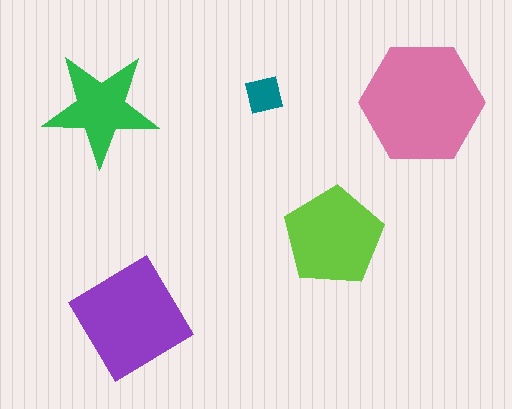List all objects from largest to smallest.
The pink hexagon, the purple diamond, the lime pentagon, the green star, the teal square.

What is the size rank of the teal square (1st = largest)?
5th.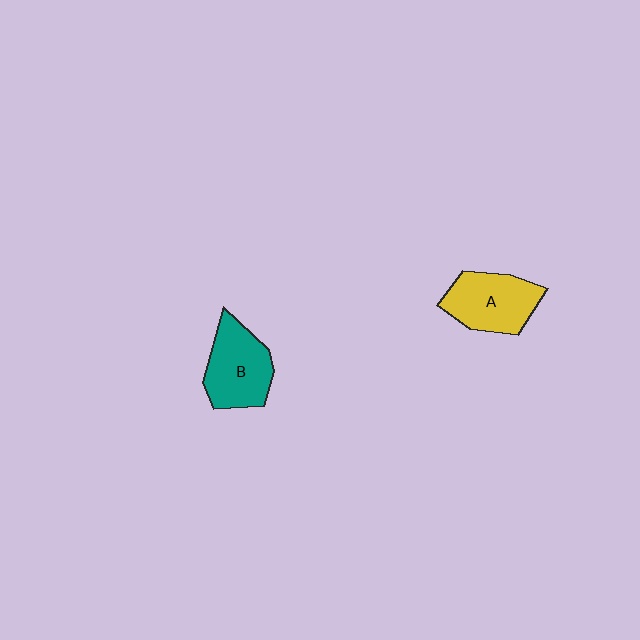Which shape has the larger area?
Shape B (teal).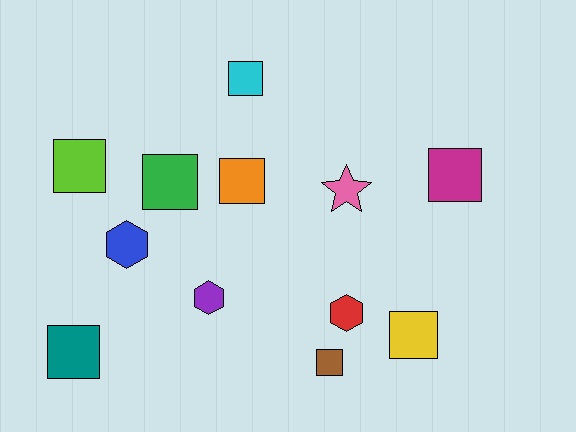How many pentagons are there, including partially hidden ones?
There are no pentagons.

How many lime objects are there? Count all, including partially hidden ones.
There is 1 lime object.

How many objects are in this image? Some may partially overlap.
There are 12 objects.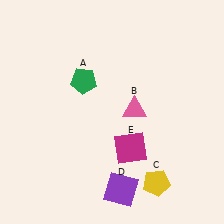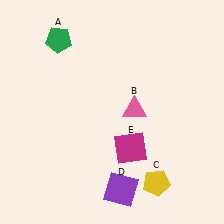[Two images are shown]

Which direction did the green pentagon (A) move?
The green pentagon (A) moved up.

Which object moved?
The green pentagon (A) moved up.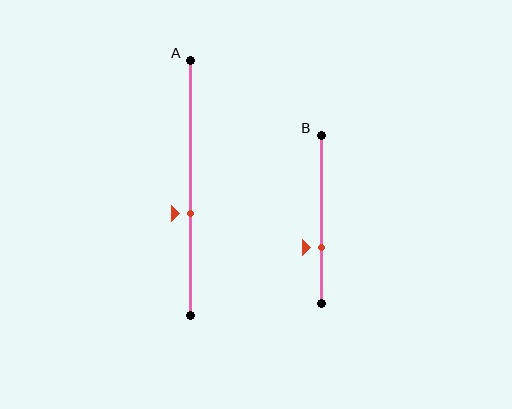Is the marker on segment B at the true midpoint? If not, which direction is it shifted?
No, the marker on segment B is shifted downward by about 17% of the segment length.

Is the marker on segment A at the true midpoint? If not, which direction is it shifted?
No, the marker on segment A is shifted downward by about 10% of the segment length.